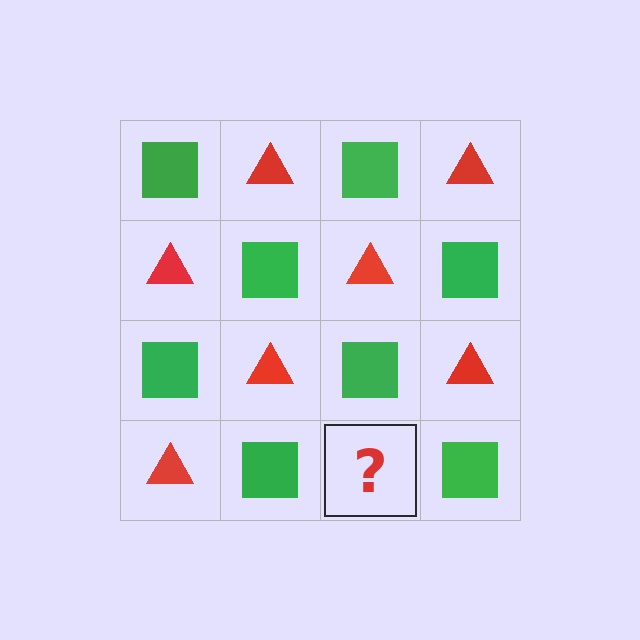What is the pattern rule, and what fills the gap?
The rule is that it alternates green square and red triangle in a checkerboard pattern. The gap should be filled with a red triangle.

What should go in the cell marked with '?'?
The missing cell should contain a red triangle.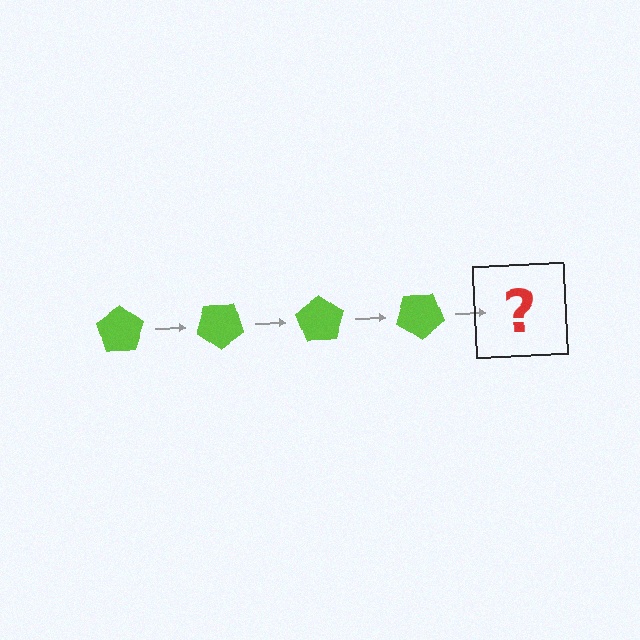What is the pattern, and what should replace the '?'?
The pattern is that the pentagon rotates 35 degrees each step. The '?' should be a lime pentagon rotated 140 degrees.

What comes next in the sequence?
The next element should be a lime pentagon rotated 140 degrees.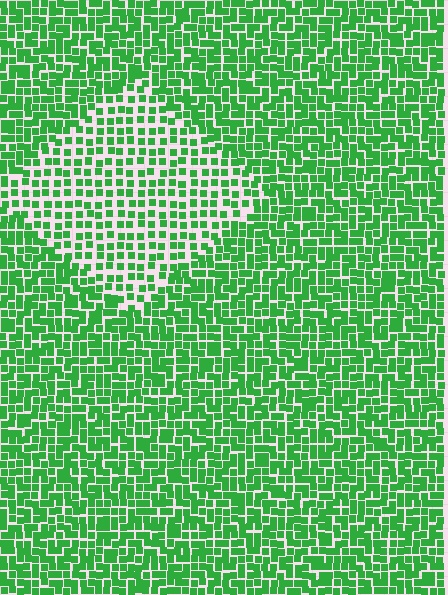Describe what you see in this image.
The image contains small green elements arranged at two different densities. A diamond-shaped region is visible where the elements are less densely packed than the surrounding area.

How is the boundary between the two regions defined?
The boundary is defined by a change in element density (approximately 1.7x ratio). All elements are the same color, size, and shape.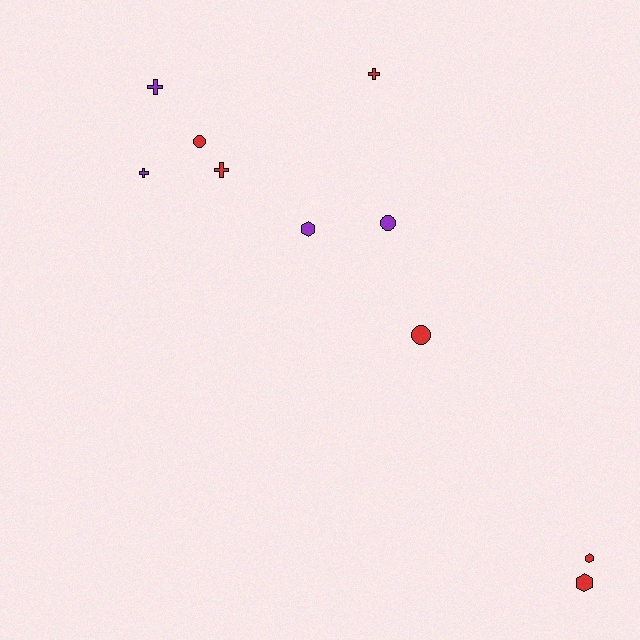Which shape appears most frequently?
Cross, with 4 objects.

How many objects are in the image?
There are 10 objects.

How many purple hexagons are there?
There is 1 purple hexagon.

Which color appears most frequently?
Red, with 6 objects.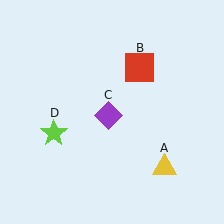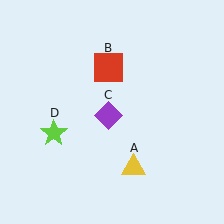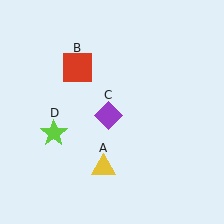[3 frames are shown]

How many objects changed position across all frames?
2 objects changed position: yellow triangle (object A), red square (object B).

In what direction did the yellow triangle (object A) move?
The yellow triangle (object A) moved left.